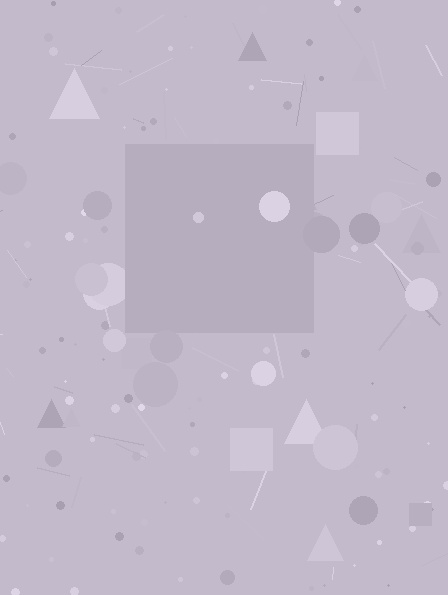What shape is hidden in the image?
A square is hidden in the image.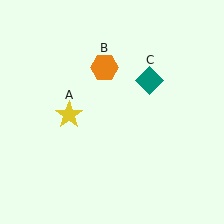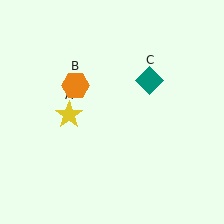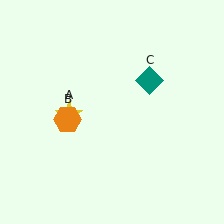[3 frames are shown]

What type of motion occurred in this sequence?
The orange hexagon (object B) rotated counterclockwise around the center of the scene.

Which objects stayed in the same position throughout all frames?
Yellow star (object A) and teal diamond (object C) remained stationary.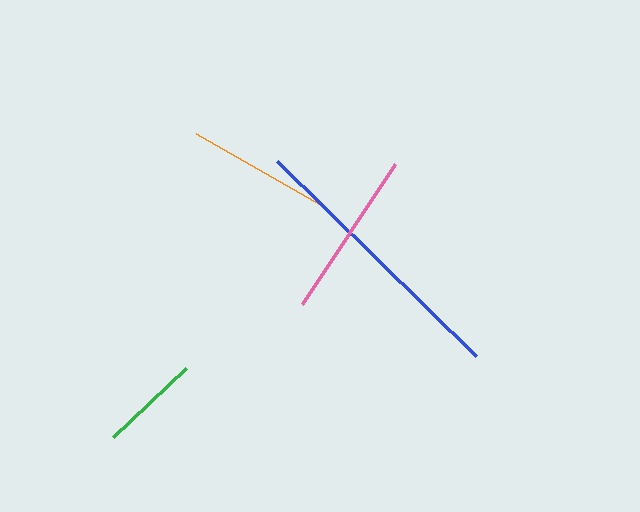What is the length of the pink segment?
The pink segment is approximately 168 pixels long.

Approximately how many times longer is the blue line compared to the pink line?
The blue line is approximately 1.7 times the length of the pink line.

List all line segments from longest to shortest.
From longest to shortest: blue, pink, orange, green.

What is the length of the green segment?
The green segment is approximately 101 pixels long.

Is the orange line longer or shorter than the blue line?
The blue line is longer than the orange line.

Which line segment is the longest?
The blue line is the longest at approximately 278 pixels.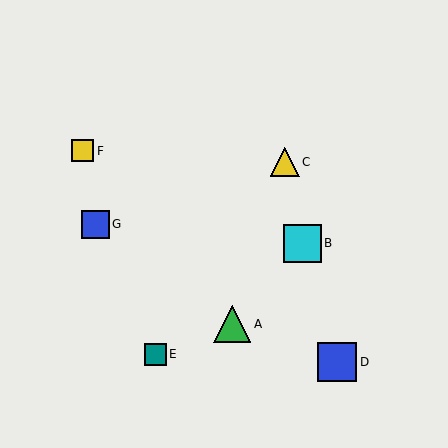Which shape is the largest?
The blue square (labeled D) is the largest.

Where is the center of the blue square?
The center of the blue square is at (95, 224).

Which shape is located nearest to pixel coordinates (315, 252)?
The cyan square (labeled B) at (303, 243) is nearest to that location.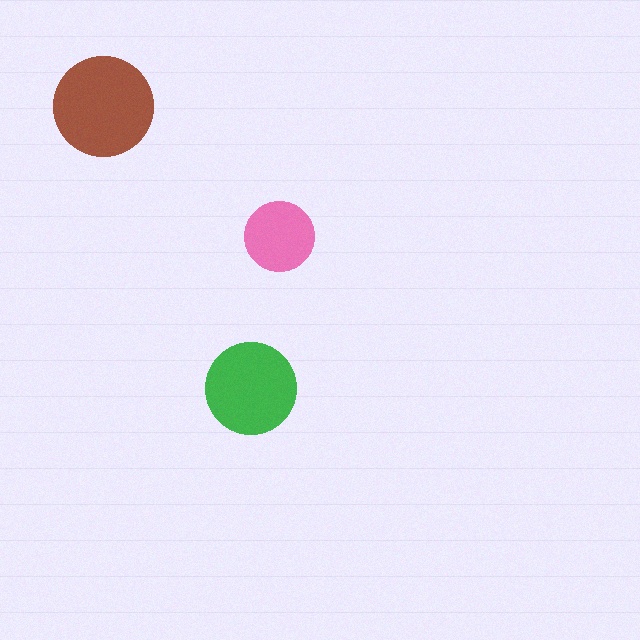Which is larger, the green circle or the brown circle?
The brown one.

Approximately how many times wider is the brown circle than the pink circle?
About 1.5 times wider.